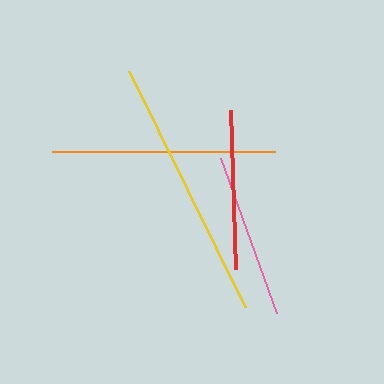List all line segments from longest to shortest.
From longest to shortest: yellow, orange, pink, red.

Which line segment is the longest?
The yellow line is the longest at approximately 263 pixels.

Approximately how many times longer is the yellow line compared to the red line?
The yellow line is approximately 1.6 times the length of the red line.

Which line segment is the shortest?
The red line is the shortest at approximately 160 pixels.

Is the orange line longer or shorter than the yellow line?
The yellow line is longer than the orange line.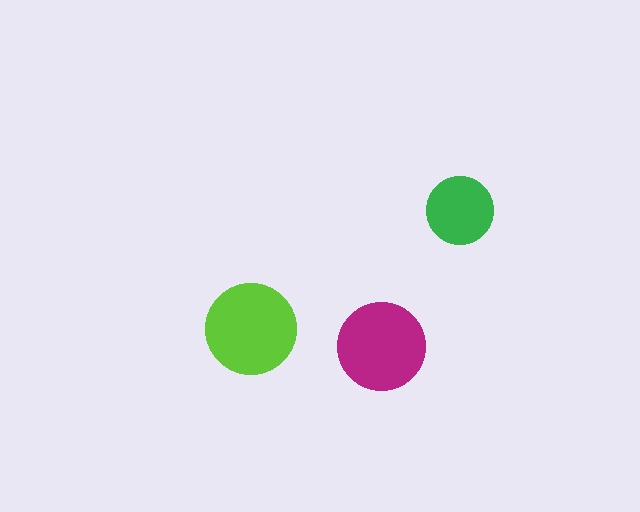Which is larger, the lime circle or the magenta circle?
The lime one.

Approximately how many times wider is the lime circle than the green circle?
About 1.5 times wider.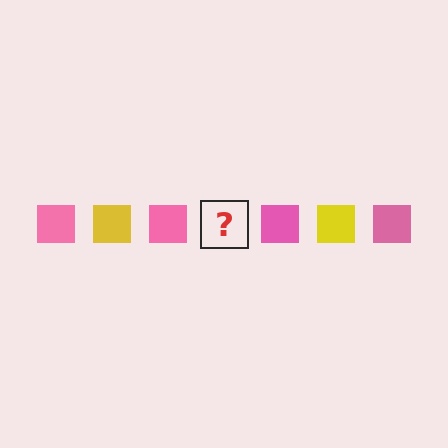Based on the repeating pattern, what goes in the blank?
The blank should be a yellow square.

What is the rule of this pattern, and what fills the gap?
The rule is that the pattern cycles through pink, yellow squares. The gap should be filled with a yellow square.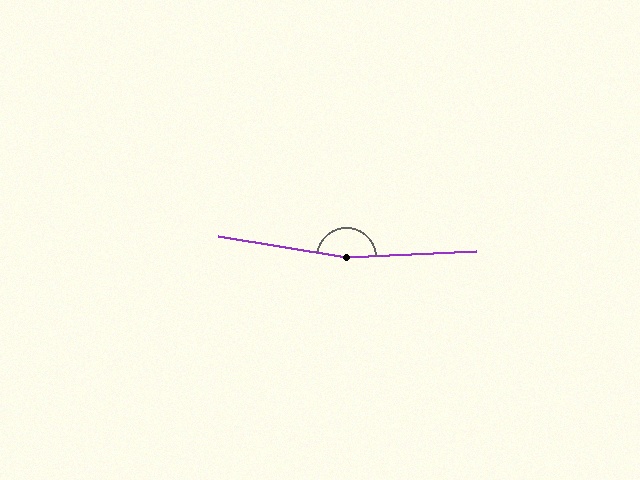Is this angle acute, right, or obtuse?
It is obtuse.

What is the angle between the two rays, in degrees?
Approximately 168 degrees.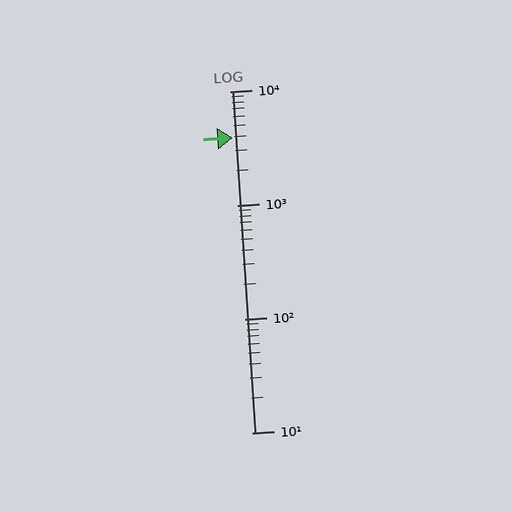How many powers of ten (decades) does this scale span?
The scale spans 3 decades, from 10 to 10000.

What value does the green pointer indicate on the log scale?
The pointer indicates approximately 3900.